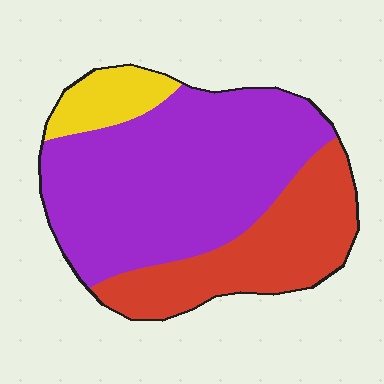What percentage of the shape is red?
Red takes up between a sixth and a third of the shape.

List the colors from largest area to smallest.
From largest to smallest: purple, red, yellow.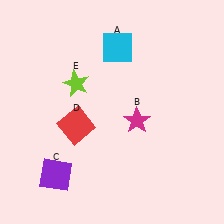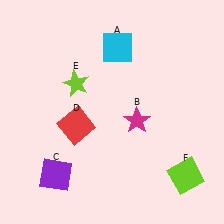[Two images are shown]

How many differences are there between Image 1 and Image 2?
There is 1 difference between the two images.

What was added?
A lime square (F) was added in Image 2.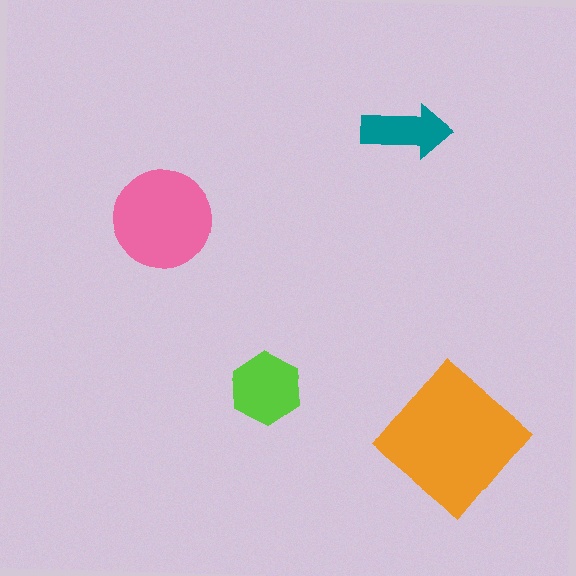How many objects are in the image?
There are 4 objects in the image.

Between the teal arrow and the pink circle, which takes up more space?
The pink circle.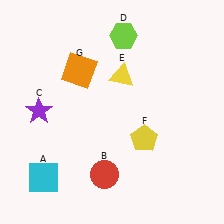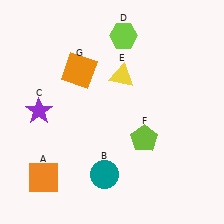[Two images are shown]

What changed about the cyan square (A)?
In Image 1, A is cyan. In Image 2, it changed to orange.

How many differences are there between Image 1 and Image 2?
There are 3 differences between the two images.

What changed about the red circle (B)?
In Image 1, B is red. In Image 2, it changed to teal.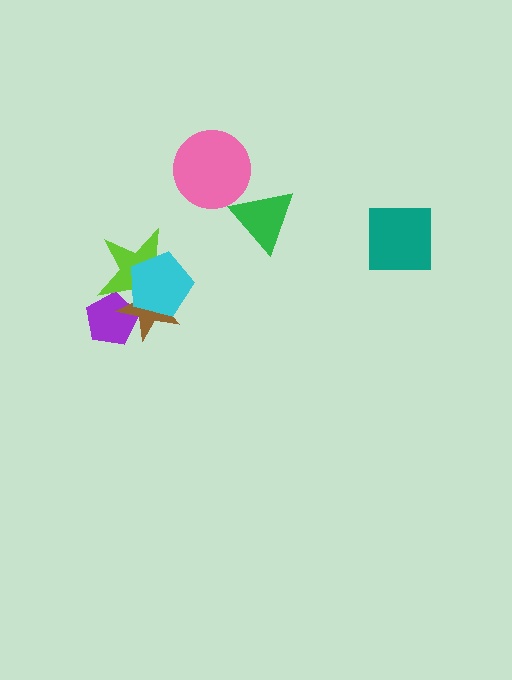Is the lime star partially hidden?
Yes, it is partially covered by another shape.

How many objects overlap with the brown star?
3 objects overlap with the brown star.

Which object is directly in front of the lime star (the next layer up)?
The brown star is directly in front of the lime star.